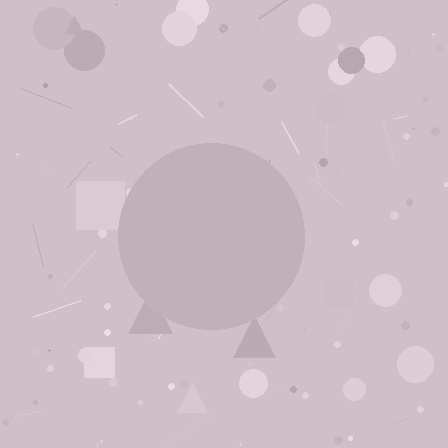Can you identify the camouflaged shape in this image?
The camouflaged shape is a circle.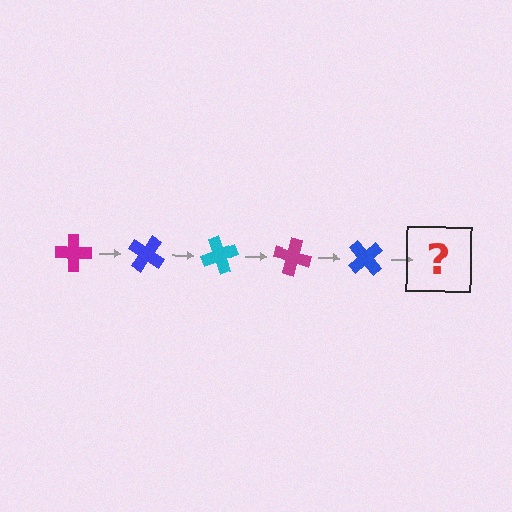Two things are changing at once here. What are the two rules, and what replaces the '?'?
The two rules are that it rotates 35 degrees each step and the color cycles through magenta, blue, and cyan. The '?' should be a cyan cross, rotated 175 degrees from the start.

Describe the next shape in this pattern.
It should be a cyan cross, rotated 175 degrees from the start.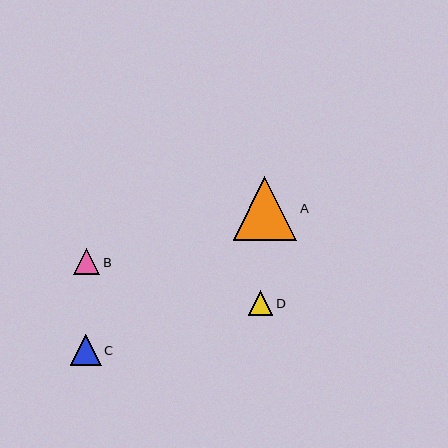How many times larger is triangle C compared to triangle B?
Triangle C is approximately 1.2 times the size of triangle B.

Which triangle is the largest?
Triangle A is the largest with a size of approximately 64 pixels.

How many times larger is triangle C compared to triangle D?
Triangle C is approximately 1.3 times the size of triangle D.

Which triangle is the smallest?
Triangle D is the smallest with a size of approximately 25 pixels.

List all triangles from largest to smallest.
From largest to smallest: A, C, B, D.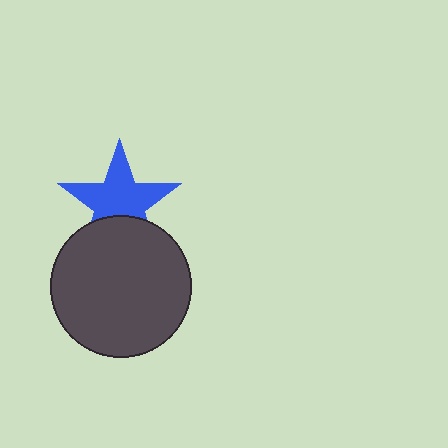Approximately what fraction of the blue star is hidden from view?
Roughly 31% of the blue star is hidden behind the dark gray circle.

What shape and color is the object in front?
The object in front is a dark gray circle.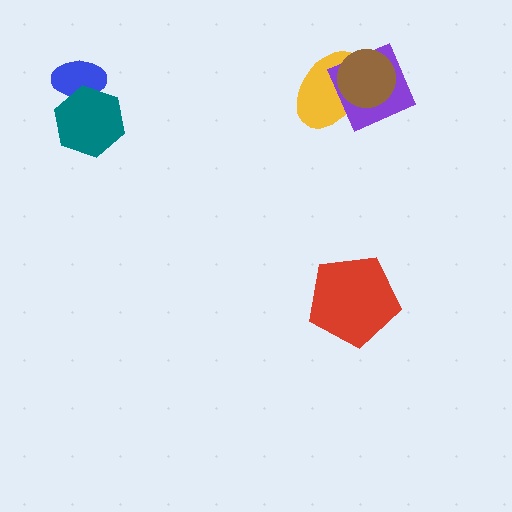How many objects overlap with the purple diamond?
2 objects overlap with the purple diamond.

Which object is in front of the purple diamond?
The brown circle is in front of the purple diamond.